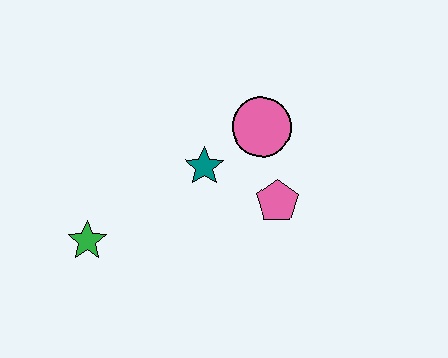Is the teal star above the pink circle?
No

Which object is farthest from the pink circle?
The green star is farthest from the pink circle.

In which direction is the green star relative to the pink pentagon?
The green star is to the left of the pink pentagon.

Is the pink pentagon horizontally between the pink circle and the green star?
No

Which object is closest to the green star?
The teal star is closest to the green star.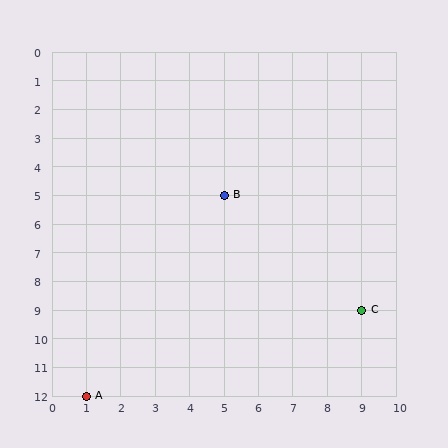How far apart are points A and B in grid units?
Points A and B are 4 columns and 7 rows apart (about 8.1 grid units diagonally).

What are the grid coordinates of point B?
Point B is at grid coordinates (5, 5).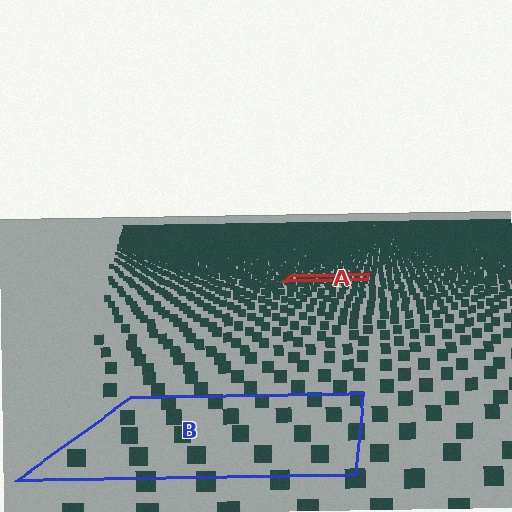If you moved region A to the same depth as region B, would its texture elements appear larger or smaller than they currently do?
They would appear larger. At a closer depth, the same texture elements are projected at a bigger on-screen size.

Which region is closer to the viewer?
Region B is closer. The texture elements there are larger and more spread out.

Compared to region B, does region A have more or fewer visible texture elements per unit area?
Region A has more texture elements per unit area — they are packed more densely because it is farther away.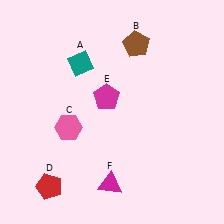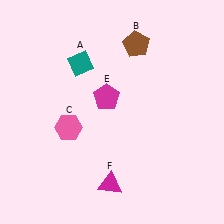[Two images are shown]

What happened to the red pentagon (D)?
The red pentagon (D) was removed in Image 2. It was in the bottom-left area of Image 1.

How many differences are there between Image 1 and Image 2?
There is 1 difference between the two images.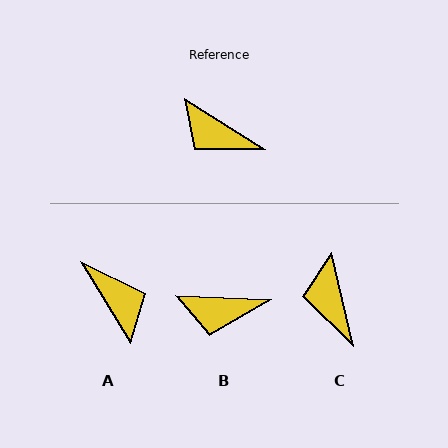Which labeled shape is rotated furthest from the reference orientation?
A, about 154 degrees away.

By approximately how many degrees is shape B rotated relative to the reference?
Approximately 30 degrees counter-clockwise.